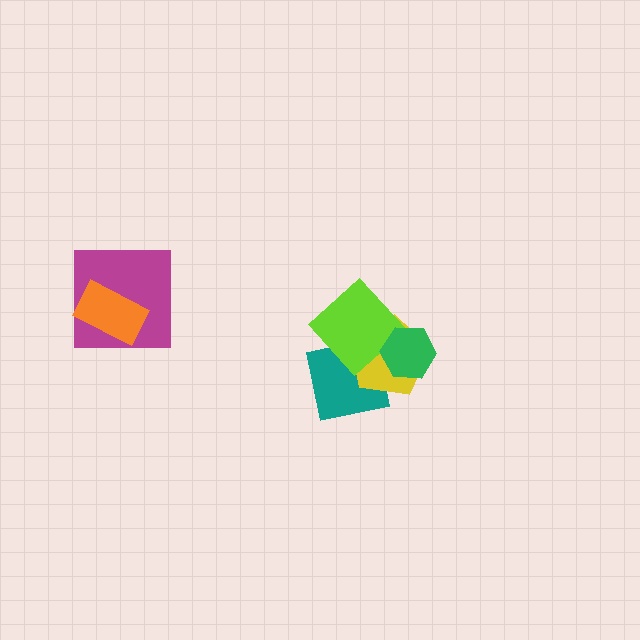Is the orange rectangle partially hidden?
No, no other shape covers it.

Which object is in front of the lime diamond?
The green hexagon is in front of the lime diamond.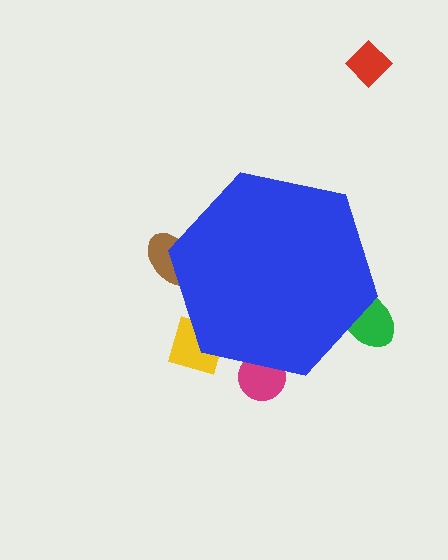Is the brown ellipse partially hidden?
Yes, the brown ellipse is partially hidden behind the blue hexagon.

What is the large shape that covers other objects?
A blue hexagon.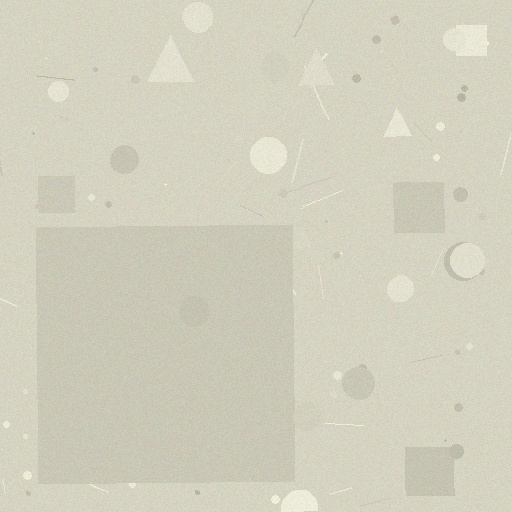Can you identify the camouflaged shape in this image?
The camouflaged shape is a square.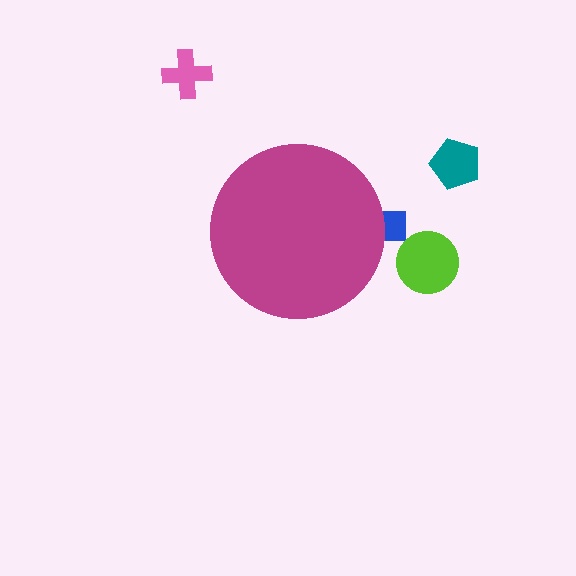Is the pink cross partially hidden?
No, the pink cross is fully visible.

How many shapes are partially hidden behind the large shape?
1 shape is partially hidden.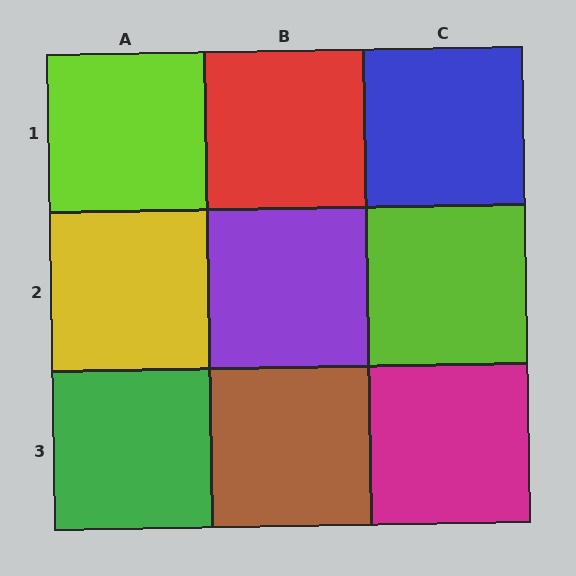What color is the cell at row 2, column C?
Lime.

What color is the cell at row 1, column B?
Red.